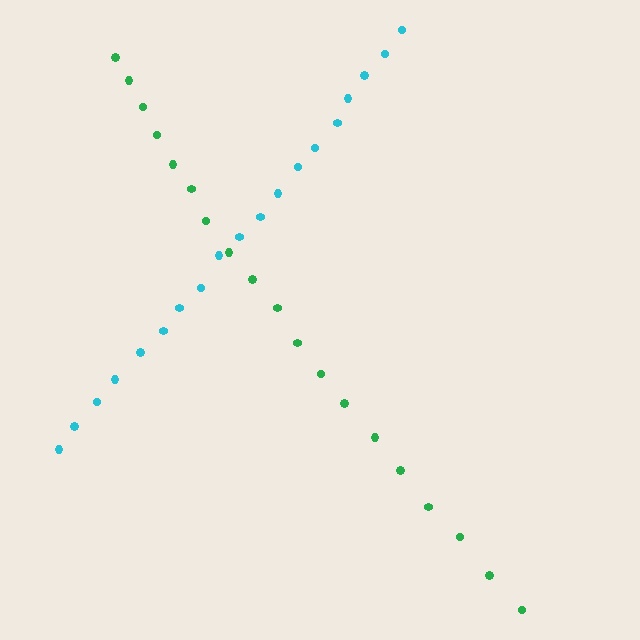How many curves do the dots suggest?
There are 2 distinct paths.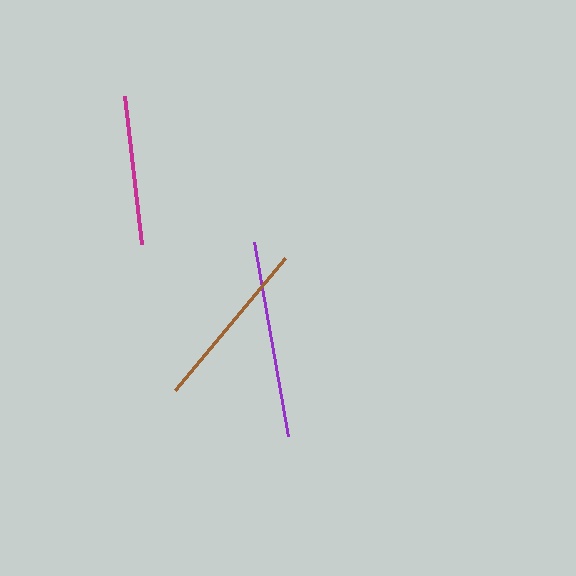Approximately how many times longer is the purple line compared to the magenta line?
The purple line is approximately 1.3 times the length of the magenta line.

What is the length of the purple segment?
The purple segment is approximately 197 pixels long.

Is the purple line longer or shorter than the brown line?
The purple line is longer than the brown line.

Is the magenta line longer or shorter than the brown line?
The brown line is longer than the magenta line.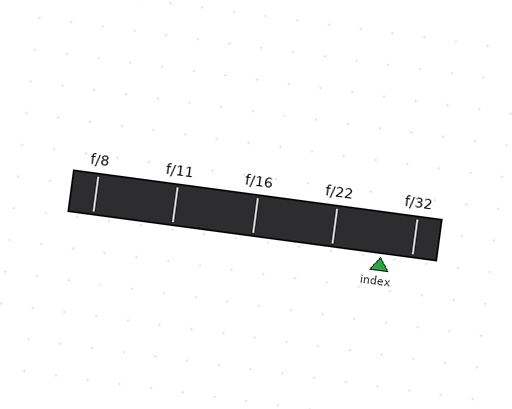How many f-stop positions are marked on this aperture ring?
There are 5 f-stop positions marked.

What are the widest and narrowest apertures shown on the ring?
The widest aperture shown is f/8 and the narrowest is f/32.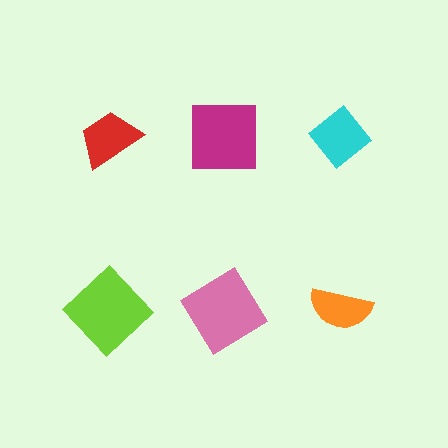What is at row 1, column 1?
A red trapezoid.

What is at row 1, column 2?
A magenta square.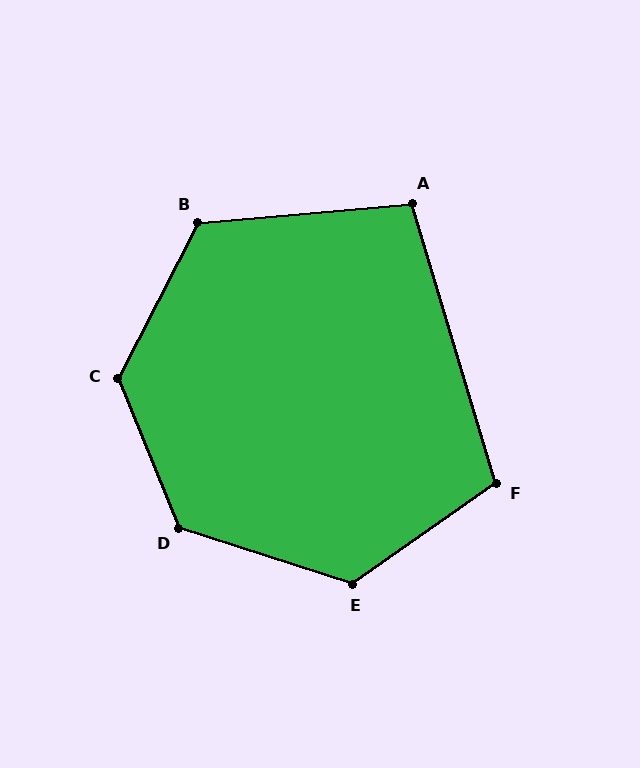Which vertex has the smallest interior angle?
A, at approximately 102 degrees.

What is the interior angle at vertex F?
Approximately 108 degrees (obtuse).